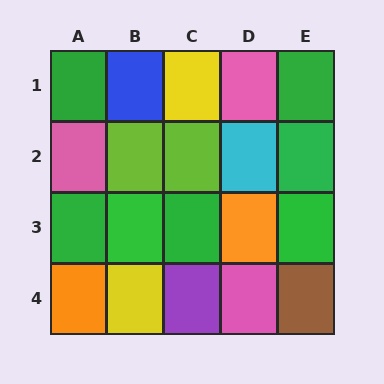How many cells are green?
7 cells are green.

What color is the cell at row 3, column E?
Green.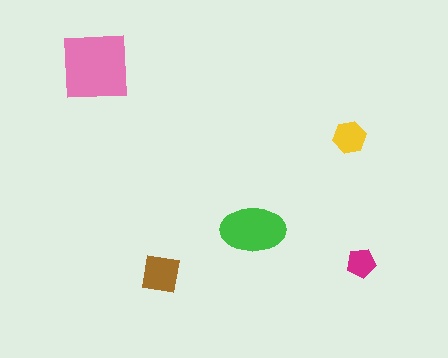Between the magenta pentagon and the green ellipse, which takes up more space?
The green ellipse.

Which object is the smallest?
The magenta pentagon.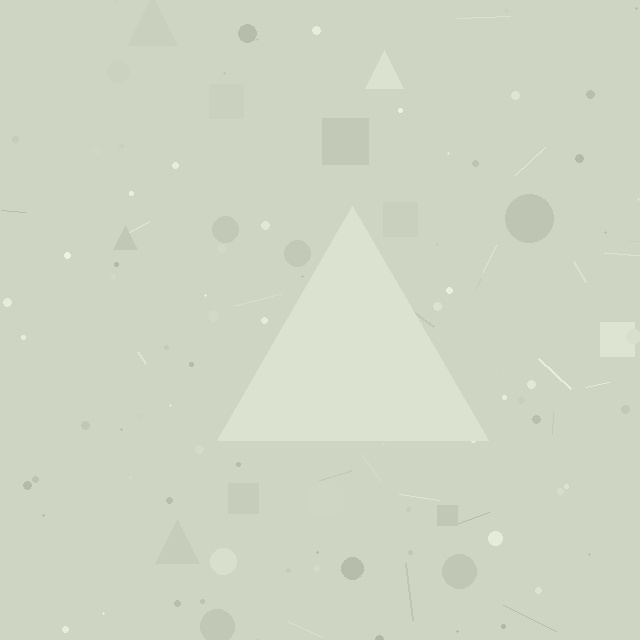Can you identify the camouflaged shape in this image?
The camouflaged shape is a triangle.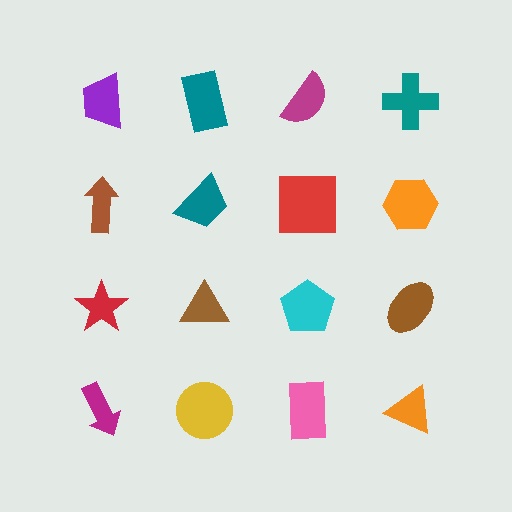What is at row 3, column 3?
A cyan pentagon.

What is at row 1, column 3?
A magenta semicircle.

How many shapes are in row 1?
4 shapes.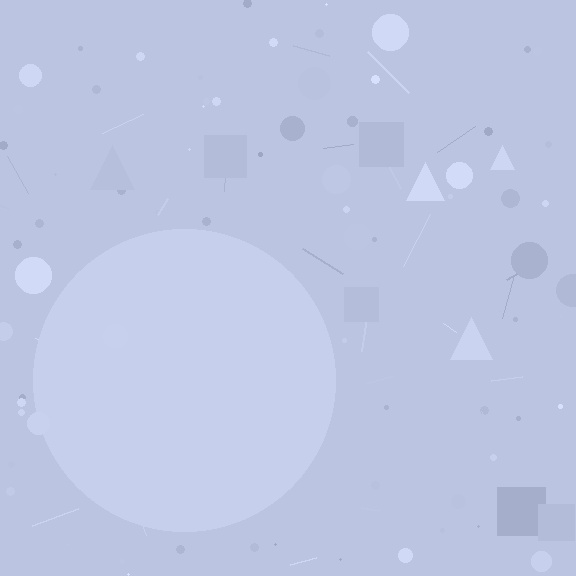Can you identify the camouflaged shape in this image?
The camouflaged shape is a circle.